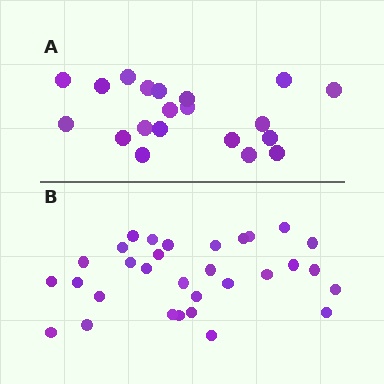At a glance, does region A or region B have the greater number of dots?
Region B (the bottom region) has more dots.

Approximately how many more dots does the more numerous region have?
Region B has roughly 12 or so more dots than region A.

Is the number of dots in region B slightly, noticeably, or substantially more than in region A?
Region B has substantially more. The ratio is roughly 1.6 to 1.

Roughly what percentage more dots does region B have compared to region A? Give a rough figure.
About 55% more.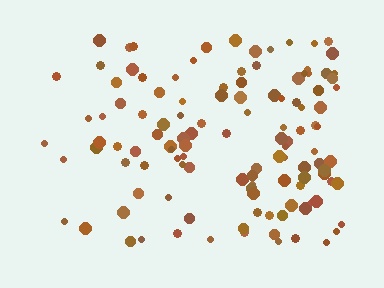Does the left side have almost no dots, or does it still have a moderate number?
Still a moderate number, just noticeably fewer than the right.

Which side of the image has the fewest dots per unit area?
The left.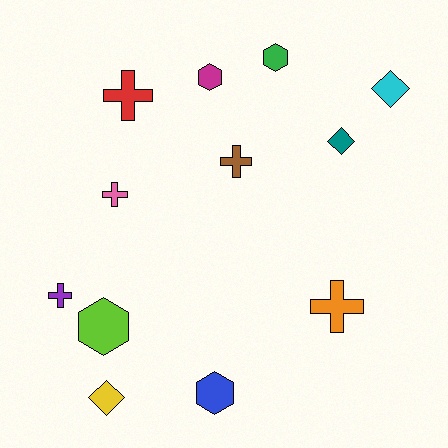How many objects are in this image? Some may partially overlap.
There are 12 objects.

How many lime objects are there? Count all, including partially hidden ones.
There is 1 lime object.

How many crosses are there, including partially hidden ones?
There are 5 crosses.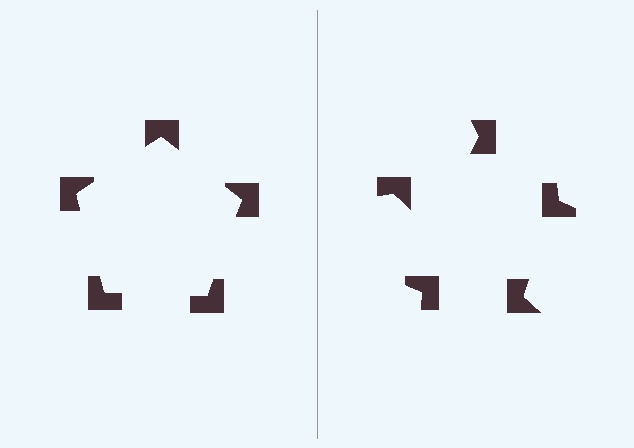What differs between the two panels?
The notched squares are positioned identically on both sides; only the wedge orientations differ. On the left they align to a pentagon; on the right they are misaligned.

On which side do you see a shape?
An illusory pentagon appears on the left side. On the right side the wedge cuts are rotated, so no coherent shape forms.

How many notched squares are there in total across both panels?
10 — 5 on each side.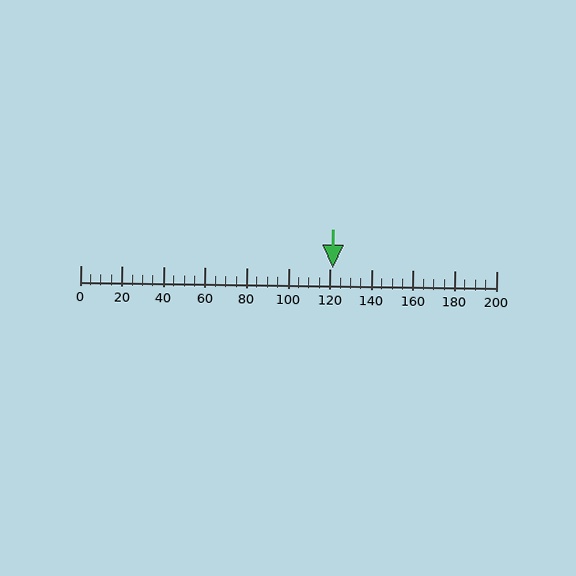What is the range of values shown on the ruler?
The ruler shows values from 0 to 200.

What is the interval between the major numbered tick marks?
The major tick marks are spaced 20 units apart.